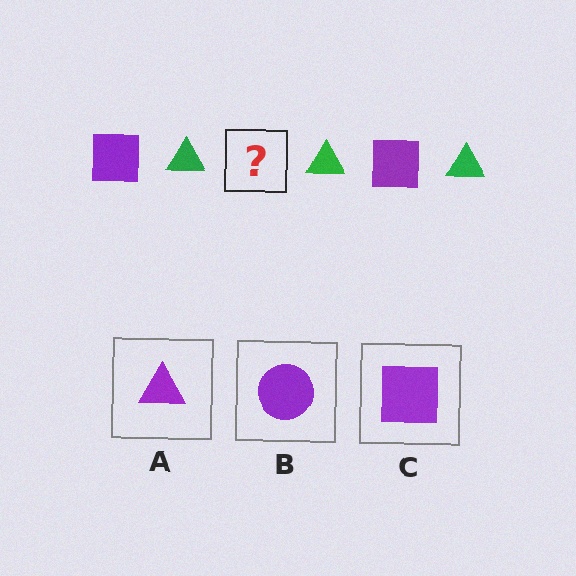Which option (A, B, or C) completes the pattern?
C.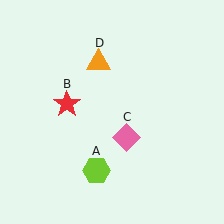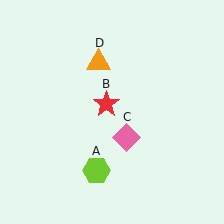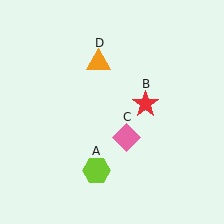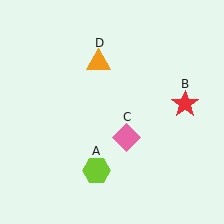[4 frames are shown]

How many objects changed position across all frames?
1 object changed position: red star (object B).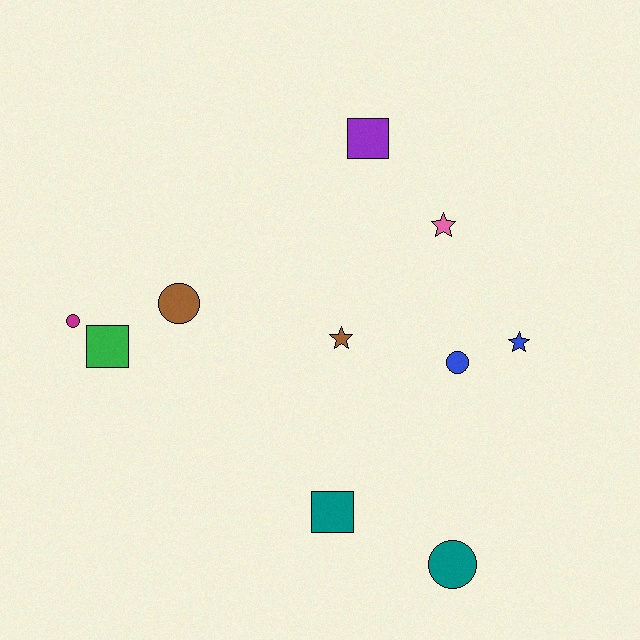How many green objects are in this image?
There is 1 green object.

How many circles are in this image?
There are 4 circles.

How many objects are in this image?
There are 10 objects.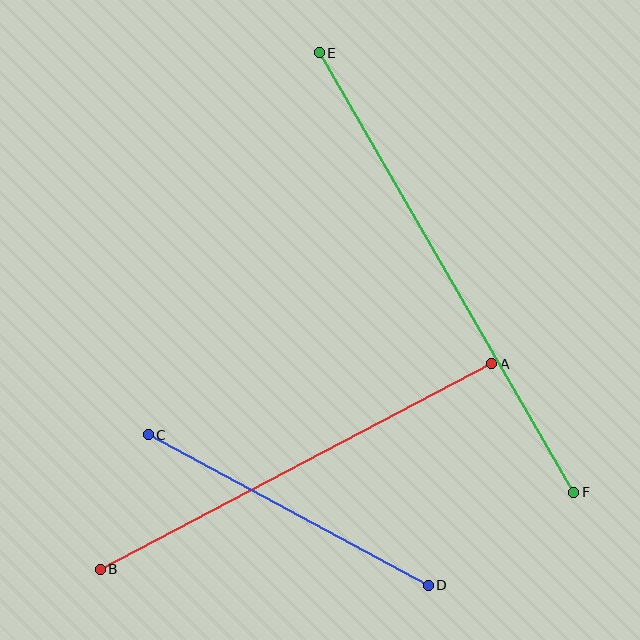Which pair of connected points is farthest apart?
Points E and F are farthest apart.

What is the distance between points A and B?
The distance is approximately 442 pixels.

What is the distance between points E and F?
The distance is approximately 508 pixels.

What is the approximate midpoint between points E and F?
The midpoint is at approximately (447, 272) pixels.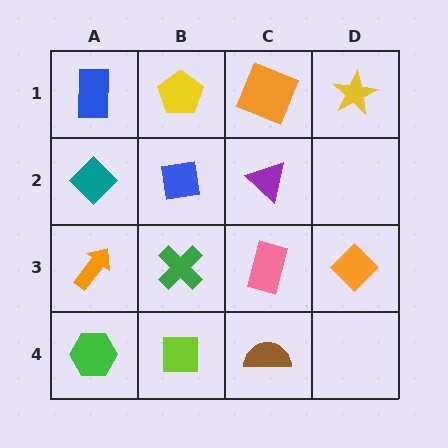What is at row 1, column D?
A yellow star.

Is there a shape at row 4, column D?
No, that cell is empty.